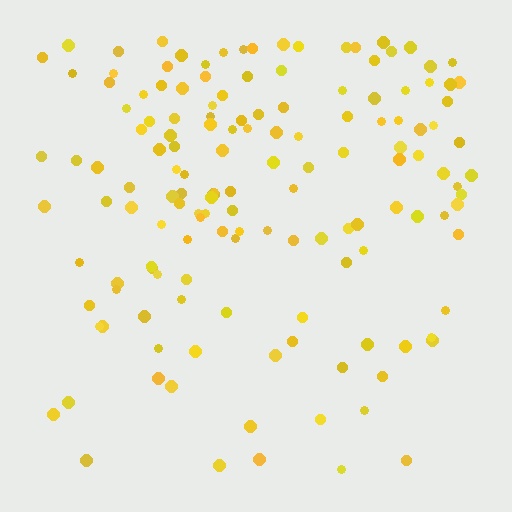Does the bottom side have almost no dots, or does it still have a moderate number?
Still a moderate number, just noticeably fewer than the top.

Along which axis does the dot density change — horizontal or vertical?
Vertical.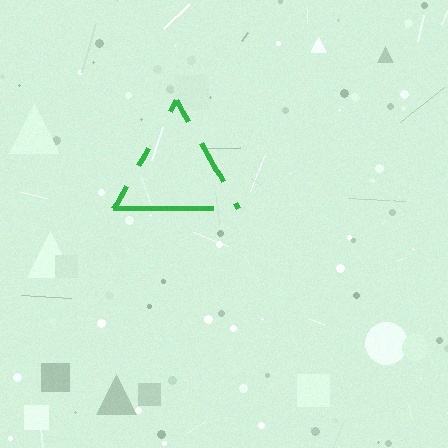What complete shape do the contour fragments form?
The contour fragments form a triangle.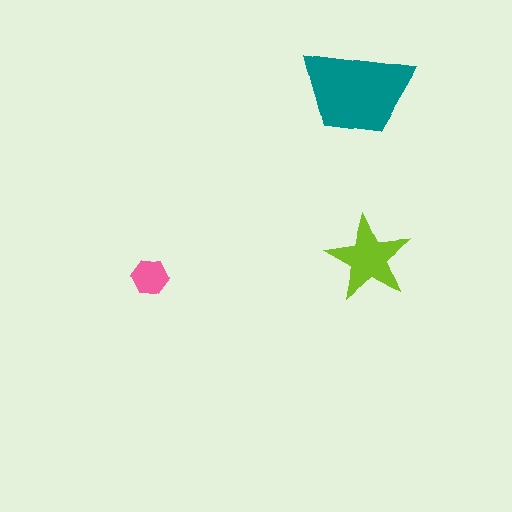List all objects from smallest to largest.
The pink hexagon, the lime star, the teal trapezoid.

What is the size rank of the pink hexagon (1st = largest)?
3rd.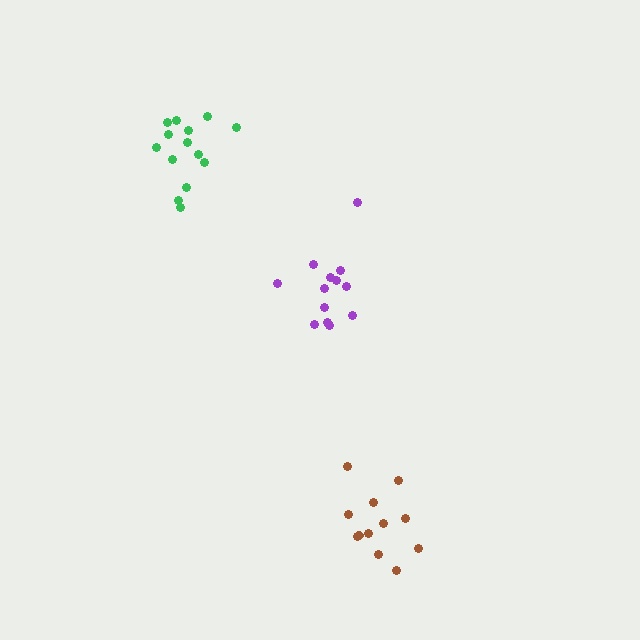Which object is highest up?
The green cluster is topmost.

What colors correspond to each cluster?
The clusters are colored: brown, purple, green.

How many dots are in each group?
Group 1: 12 dots, Group 2: 13 dots, Group 3: 14 dots (39 total).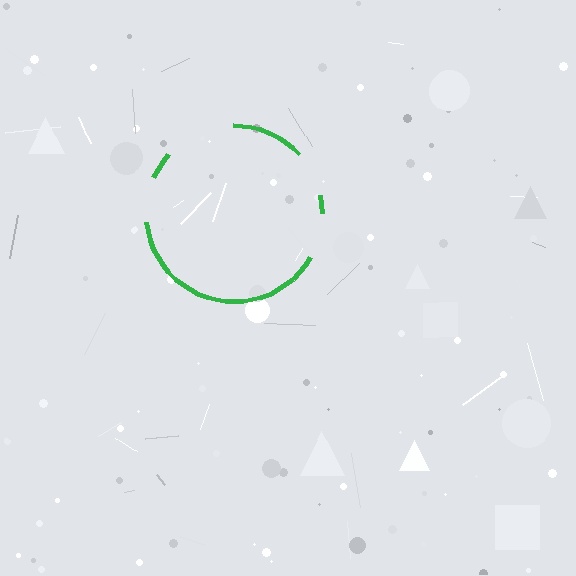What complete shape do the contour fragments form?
The contour fragments form a circle.